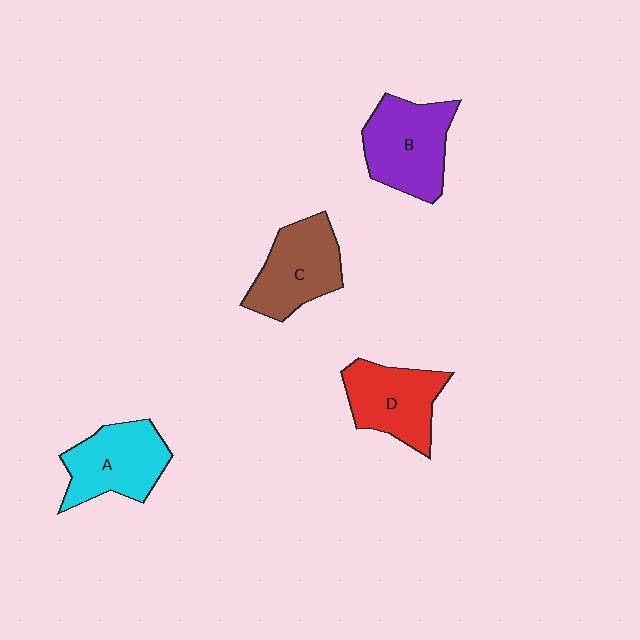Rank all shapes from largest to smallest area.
From largest to smallest: B (purple), A (cyan), C (brown), D (red).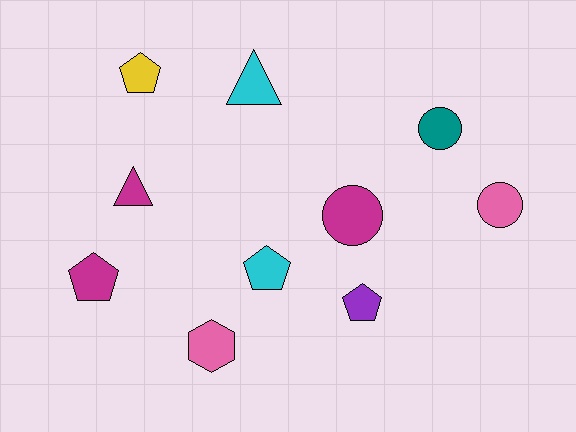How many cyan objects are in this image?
There are 2 cyan objects.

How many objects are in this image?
There are 10 objects.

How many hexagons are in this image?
There is 1 hexagon.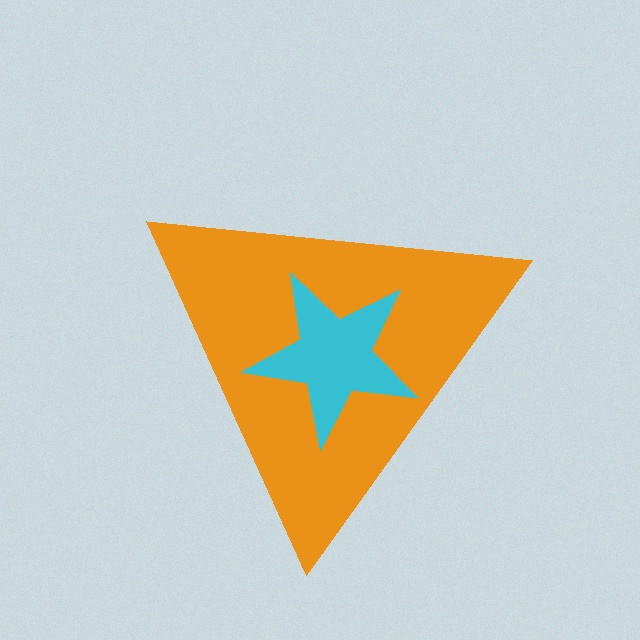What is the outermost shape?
The orange triangle.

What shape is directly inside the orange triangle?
The cyan star.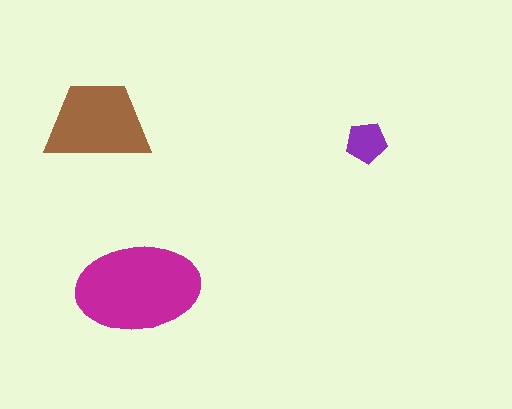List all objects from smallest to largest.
The purple pentagon, the brown trapezoid, the magenta ellipse.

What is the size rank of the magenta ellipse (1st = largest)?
1st.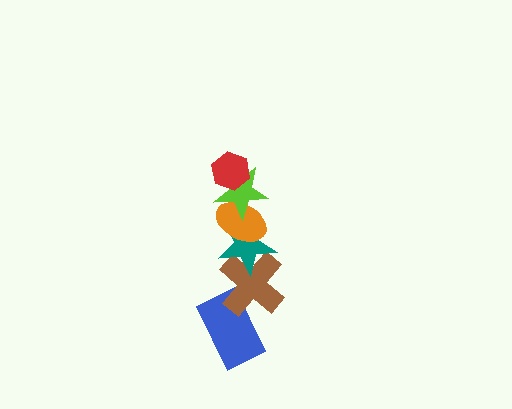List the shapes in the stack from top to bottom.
From top to bottom: the red hexagon, the lime star, the orange ellipse, the teal star, the brown cross, the blue rectangle.